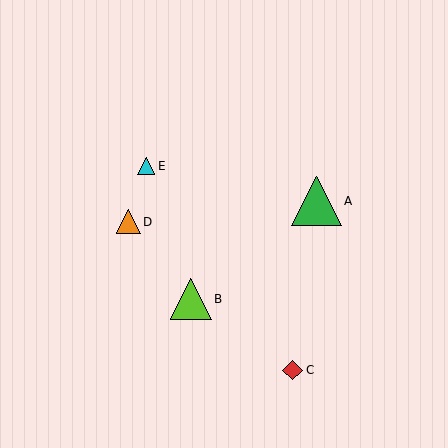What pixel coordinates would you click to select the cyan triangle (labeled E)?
Click at (146, 166) to select the cyan triangle E.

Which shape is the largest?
The green triangle (labeled A) is the largest.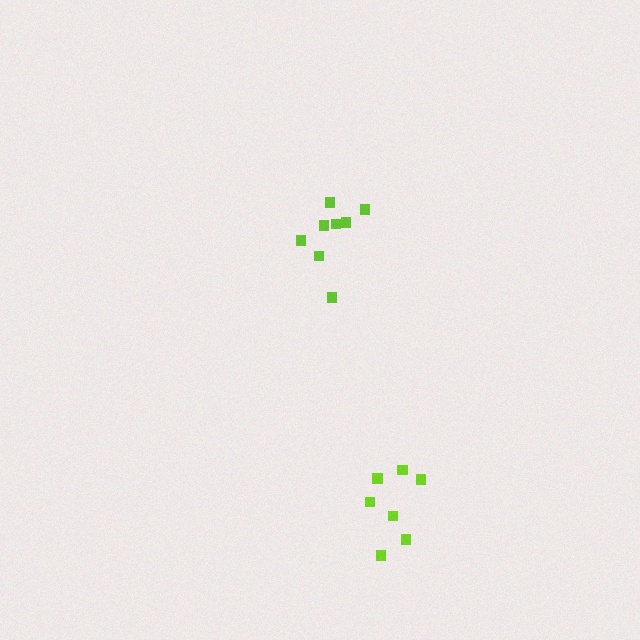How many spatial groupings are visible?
There are 2 spatial groupings.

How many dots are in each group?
Group 1: 8 dots, Group 2: 7 dots (15 total).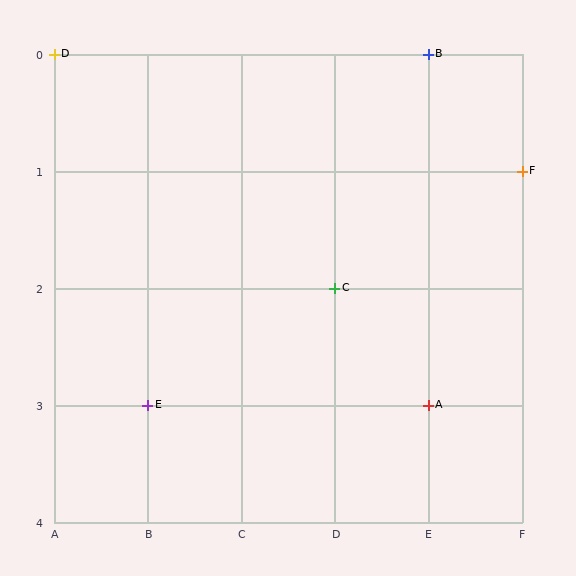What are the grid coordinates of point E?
Point E is at grid coordinates (B, 3).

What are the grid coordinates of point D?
Point D is at grid coordinates (A, 0).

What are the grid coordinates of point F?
Point F is at grid coordinates (F, 1).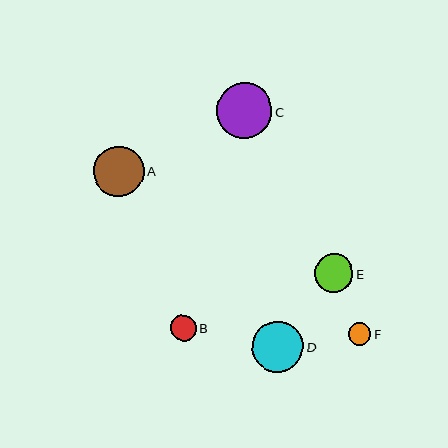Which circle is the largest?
Circle C is the largest with a size of approximately 55 pixels.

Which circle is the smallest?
Circle F is the smallest with a size of approximately 22 pixels.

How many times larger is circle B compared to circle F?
Circle B is approximately 1.1 times the size of circle F.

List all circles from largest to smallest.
From largest to smallest: C, D, A, E, B, F.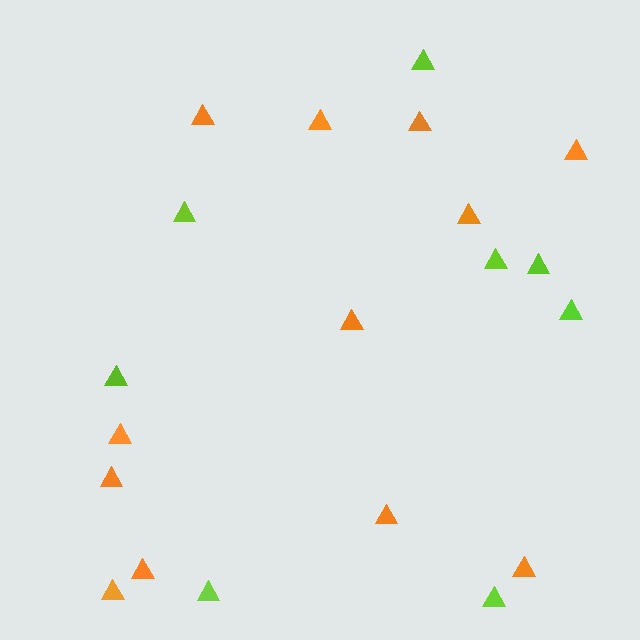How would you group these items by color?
There are 2 groups: one group of lime triangles (8) and one group of orange triangles (12).